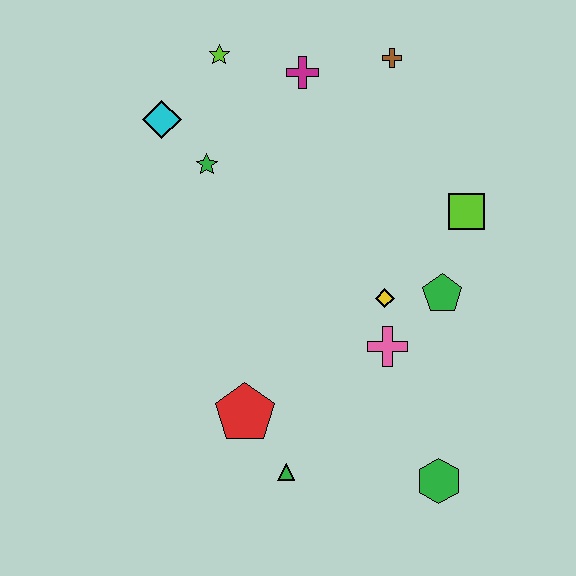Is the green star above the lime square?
Yes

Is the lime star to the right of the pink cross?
No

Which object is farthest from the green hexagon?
The lime star is farthest from the green hexagon.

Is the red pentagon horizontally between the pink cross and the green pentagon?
No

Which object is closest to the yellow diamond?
The pink cross is closest to the yellow diamond.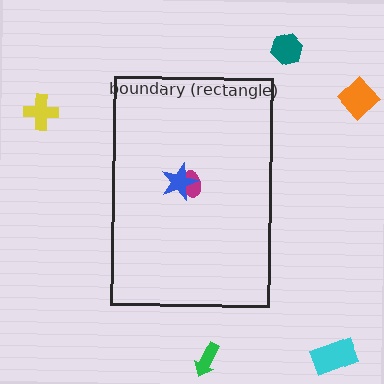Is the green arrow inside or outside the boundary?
Outside.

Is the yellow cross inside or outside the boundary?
Outside.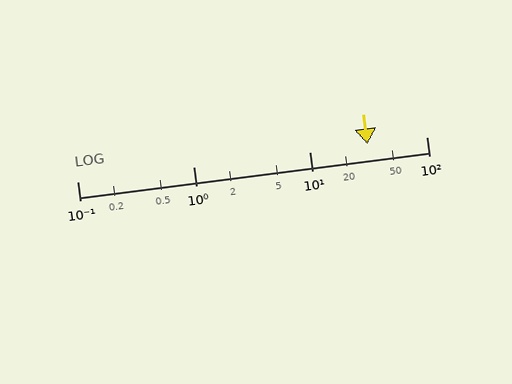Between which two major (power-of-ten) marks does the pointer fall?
The pointer is between 10 and 100.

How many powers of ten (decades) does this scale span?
The scale spans 3 decades, from 0.1 to 100.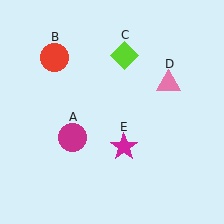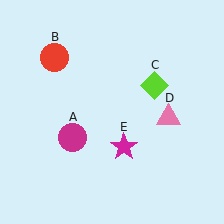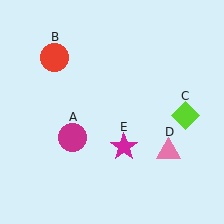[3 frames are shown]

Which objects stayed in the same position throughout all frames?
Magenta circle (object A) and red circle (object B) and magenta star (object E) remained stationary.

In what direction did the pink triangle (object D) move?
The pink triangle (object D) moved down.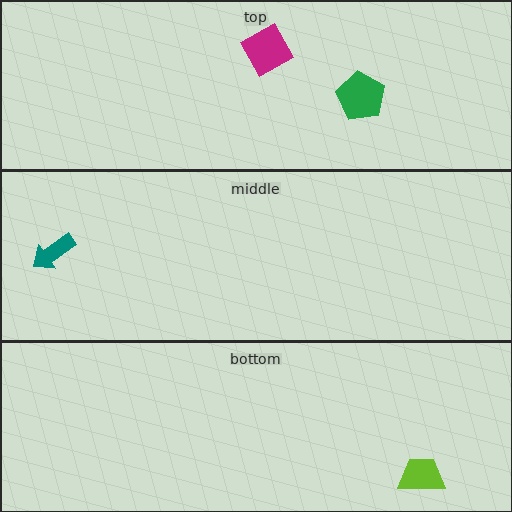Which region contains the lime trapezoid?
The bottom region.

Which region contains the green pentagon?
The top region.